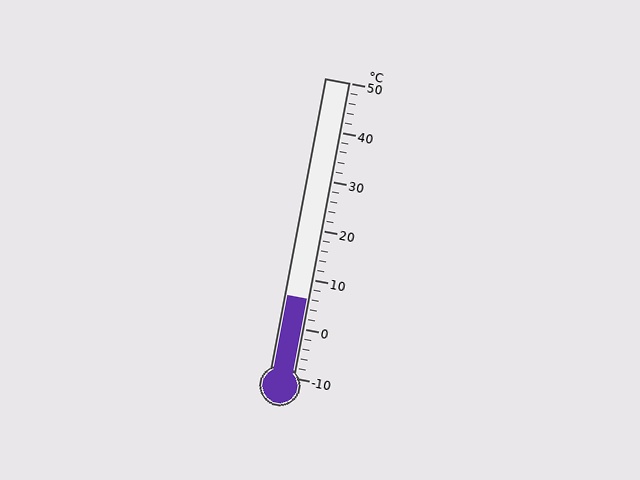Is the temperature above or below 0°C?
The temperature is above 0°C.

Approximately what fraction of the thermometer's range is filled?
The thermometer is filled to approximately 25% of its range.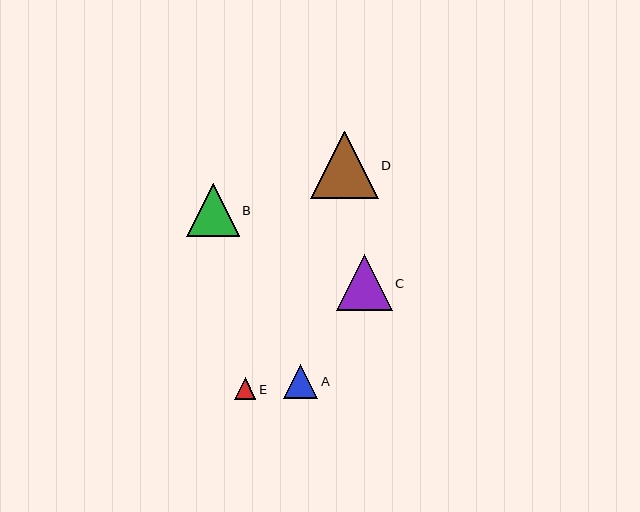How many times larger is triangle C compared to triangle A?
Triangle C is approximately 1.6 times the size of triangle A.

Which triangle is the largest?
Triangle D is the largest with a size of approximately 67 pixels.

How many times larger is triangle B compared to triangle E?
Triangle B is approximately 2.4 times the size of triangle E.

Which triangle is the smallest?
Triangle E is the smallest with a size of approximately 22 pixels.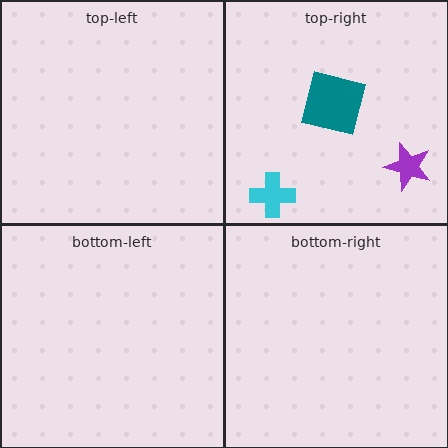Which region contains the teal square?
The top-right region.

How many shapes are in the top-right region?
3.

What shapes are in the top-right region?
The teal square, the purple star, the cyan cross.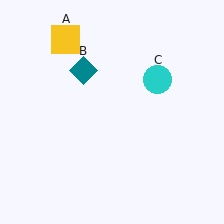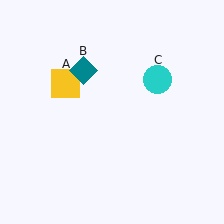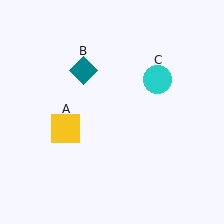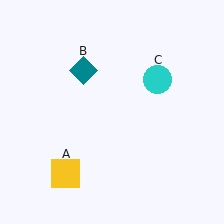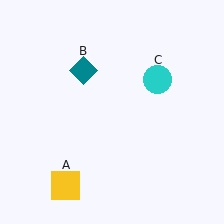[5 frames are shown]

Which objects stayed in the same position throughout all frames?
Teal diamond (object B) and cyan circle (object C) remained stationary.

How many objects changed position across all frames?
1 object changed position: yellow square (object A).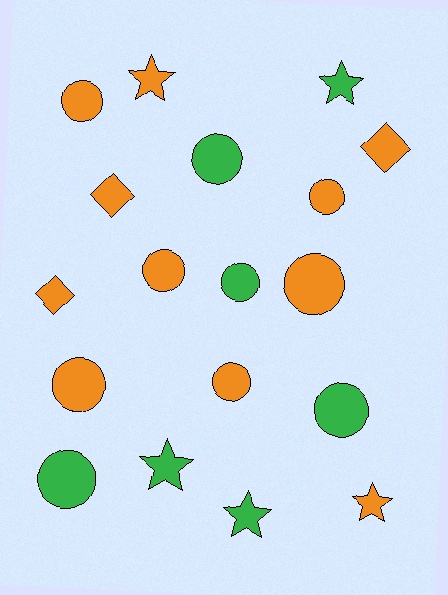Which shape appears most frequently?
Circle, with 10 objects.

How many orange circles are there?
There are 6 orange circles.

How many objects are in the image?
There are 18 objects.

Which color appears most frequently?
Orange, with 11 objects.